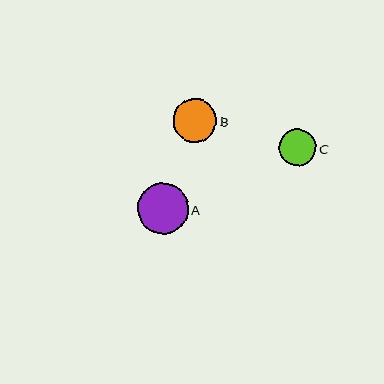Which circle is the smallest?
Circle C is the smallest with a size of approximately 38 pixels.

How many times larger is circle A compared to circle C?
Circle A is approximately 1.4 times the size of circle C.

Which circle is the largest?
Circle A is the largest with a size of approximately 51 pixels.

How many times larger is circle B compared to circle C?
Circle B is approximately 1.2 times the size of circle C.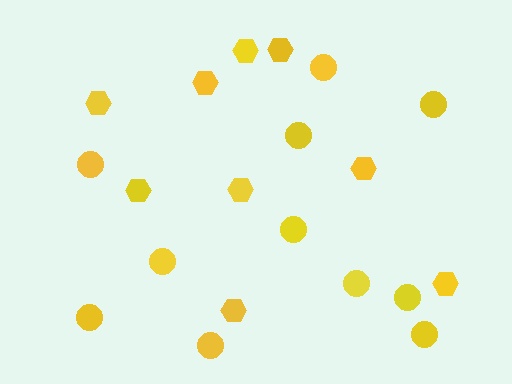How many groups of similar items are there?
There are 2 groups: one group of circles (11) and one group of hexagons (9).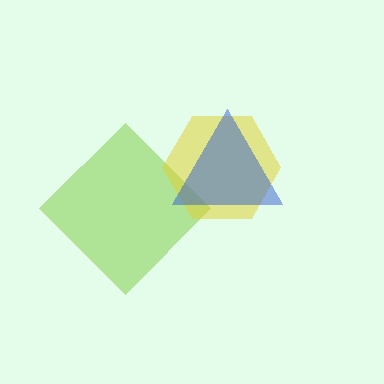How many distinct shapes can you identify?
There are 3 distinct shapes: a lime diamond, a yellow hexagon, a blue triangle.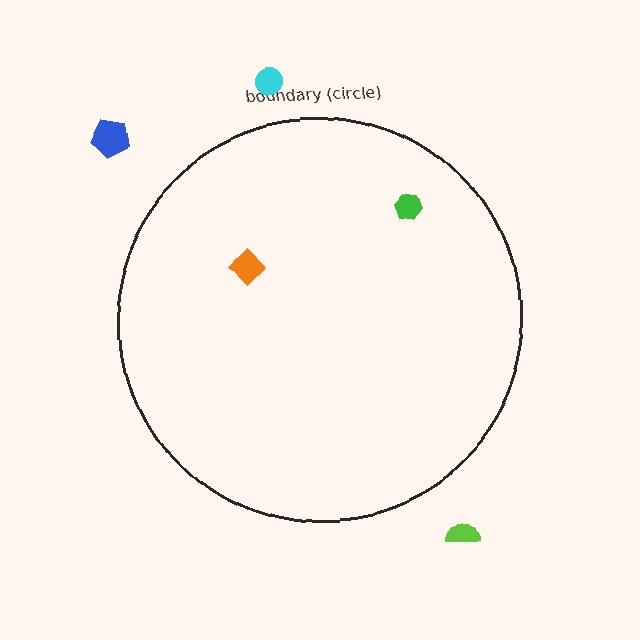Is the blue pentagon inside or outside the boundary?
Outside.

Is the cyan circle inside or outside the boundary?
Outside.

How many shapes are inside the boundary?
2 inside, 3 outside.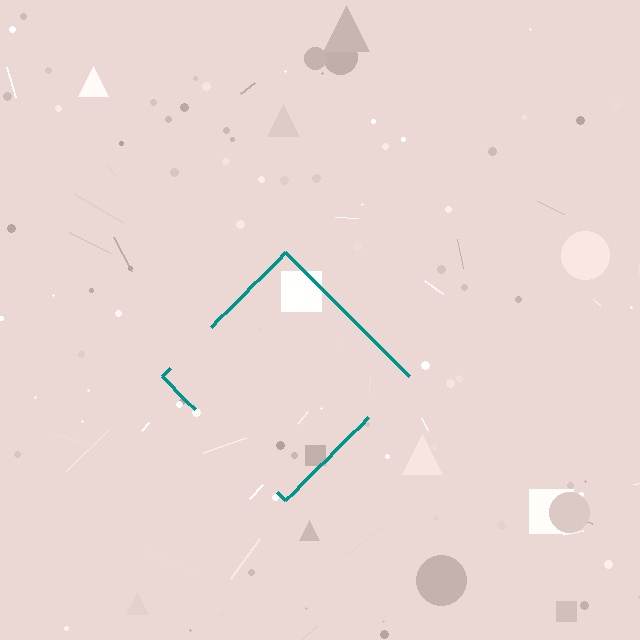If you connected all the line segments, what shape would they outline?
They would outline a diamond.